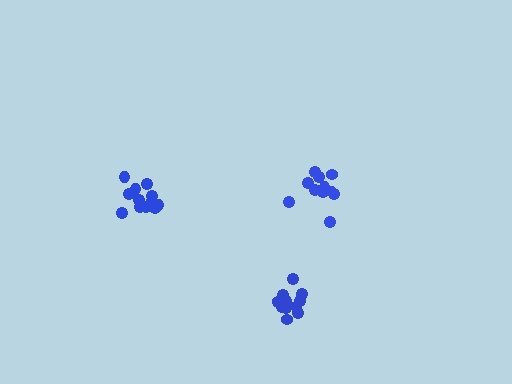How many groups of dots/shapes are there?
There are 3 groups.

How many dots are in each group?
Group 1: 13 dots, Group 2: 11 dots, Group 3: 13 dots (37 total).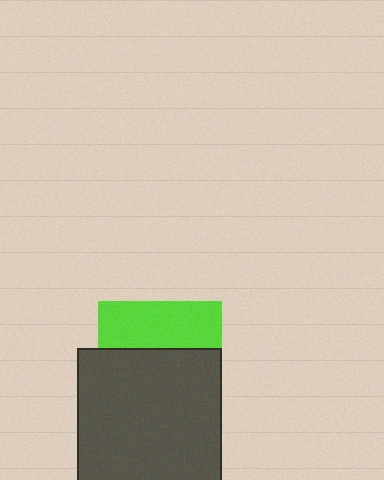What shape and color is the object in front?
The object in front is a dark gray square.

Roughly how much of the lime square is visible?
A small part of it is visible (roughly 37%).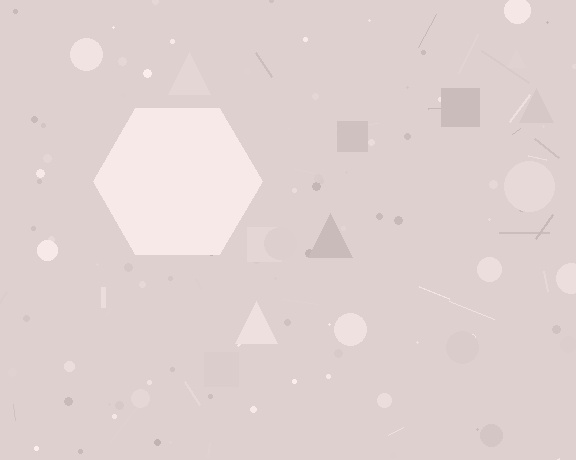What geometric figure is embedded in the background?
A hexagon is embedded in the background.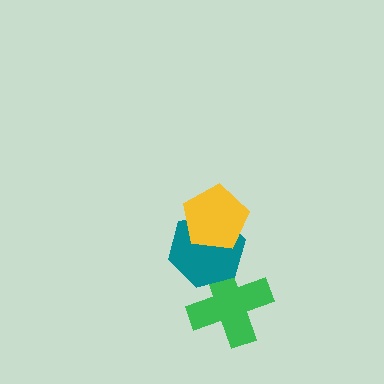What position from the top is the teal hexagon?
The teal hexagon is 2nd from the top.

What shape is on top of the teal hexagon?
The yellow pentagon is on top of the teal hexagon.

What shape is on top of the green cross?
The teal hexagon is on top of the green cross.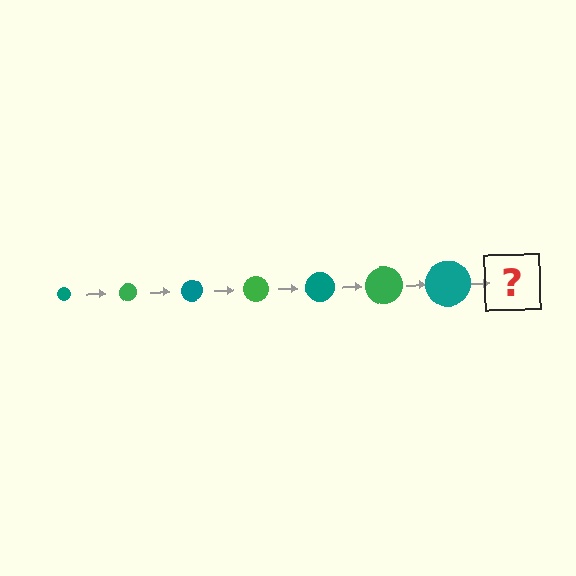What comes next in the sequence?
The next element should be a green circle, larger than the previous one.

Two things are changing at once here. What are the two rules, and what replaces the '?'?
The two rules are that the circle grows larger each step and the color cycles through teal and green. The '?' should be a green circle, larger than the previous one.